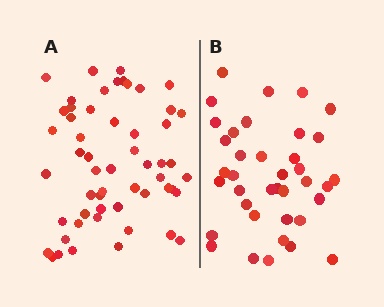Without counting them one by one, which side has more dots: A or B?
Region A (the left region) has more dots.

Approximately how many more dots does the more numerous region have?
Region A has approximately 15 more dots than region B.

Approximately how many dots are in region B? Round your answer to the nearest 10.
About 40 dots. (The exact count is 38, which rounds to 40.)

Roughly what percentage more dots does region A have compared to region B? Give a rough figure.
About 45% more.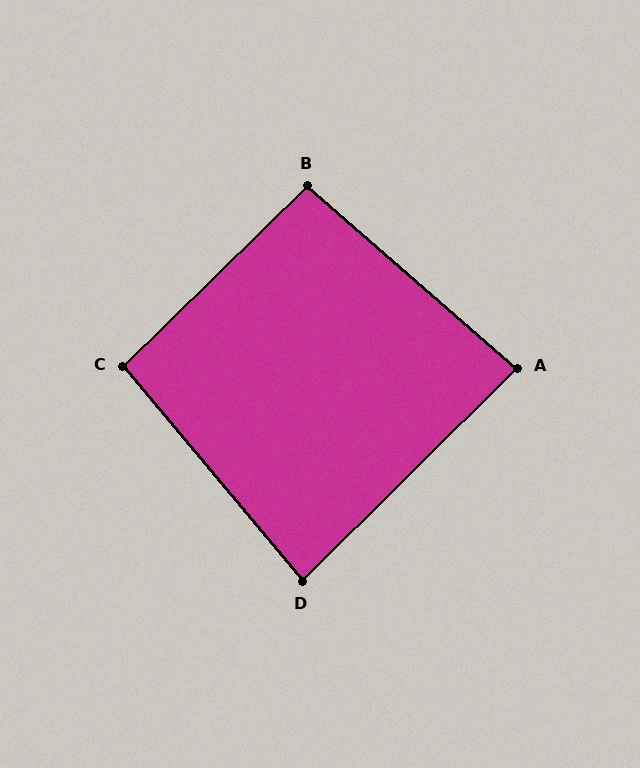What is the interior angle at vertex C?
Approximately 94 degrees (approximately right).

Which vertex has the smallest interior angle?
D, at approximately 85 degrees.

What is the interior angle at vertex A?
Approximately 86 degrees (approximately right).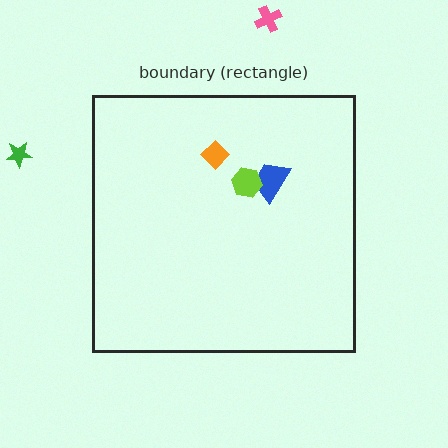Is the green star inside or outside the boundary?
Outside.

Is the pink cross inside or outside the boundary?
Outside.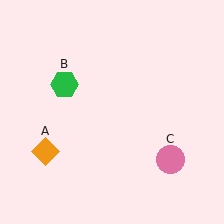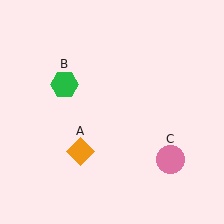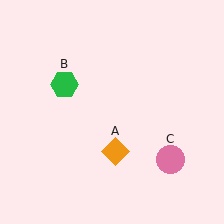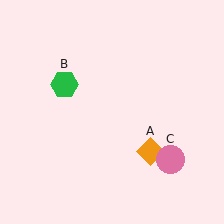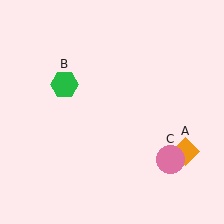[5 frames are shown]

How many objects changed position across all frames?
1 object changed position: orange diamond (object A).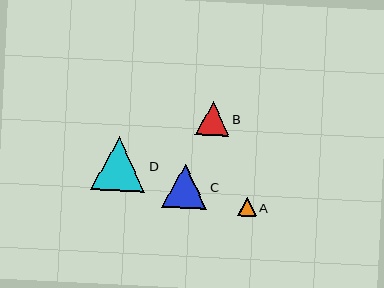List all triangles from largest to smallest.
From largest to smallest: D, C, B, A.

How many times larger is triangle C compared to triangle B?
Triangle C is approximately 1.3 times the size of triangle B.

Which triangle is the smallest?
Triangle A is the smallest with a size of approximately 18 pixels.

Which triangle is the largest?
Triangle D is the largest with a size of approximately 54 pixels.